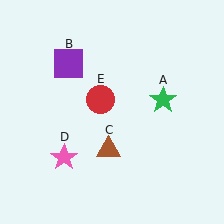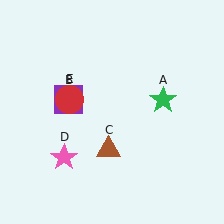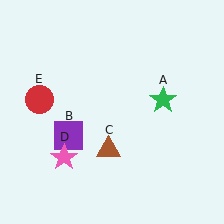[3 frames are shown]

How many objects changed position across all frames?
2 objects changed position: purple square (object B), red circle (object E).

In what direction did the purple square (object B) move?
The purple square (object B) moved down.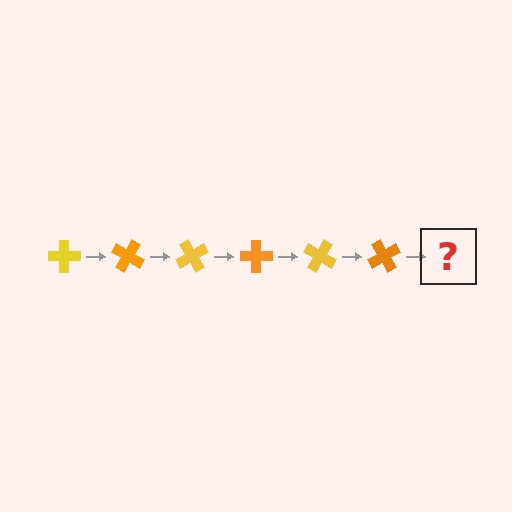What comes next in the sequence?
The next element should be a yellow cross, rotated 180 degrees from the start.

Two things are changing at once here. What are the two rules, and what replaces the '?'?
The two rules are that it rotates 30 degrees each step and the color cycles through yellow and orange. The '?' should be a yellow cross, rotated 180 degrees from the start.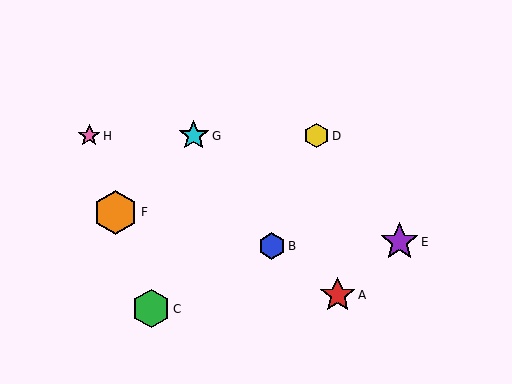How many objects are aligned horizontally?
3 objects (D, G, H) are aligned horizontally.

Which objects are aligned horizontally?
Objects D, G, H are aligned horizontally.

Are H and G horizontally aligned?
Yes, both are at y≈136.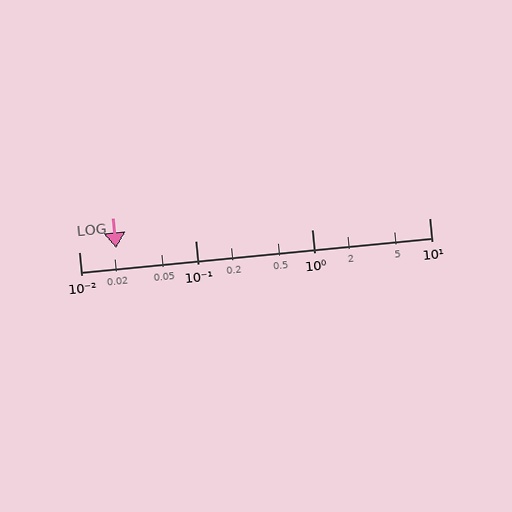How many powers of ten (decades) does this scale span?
The scale spans 3 decades, from 0.01 to 10.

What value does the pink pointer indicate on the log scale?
The pointer indicates approximately 0.021.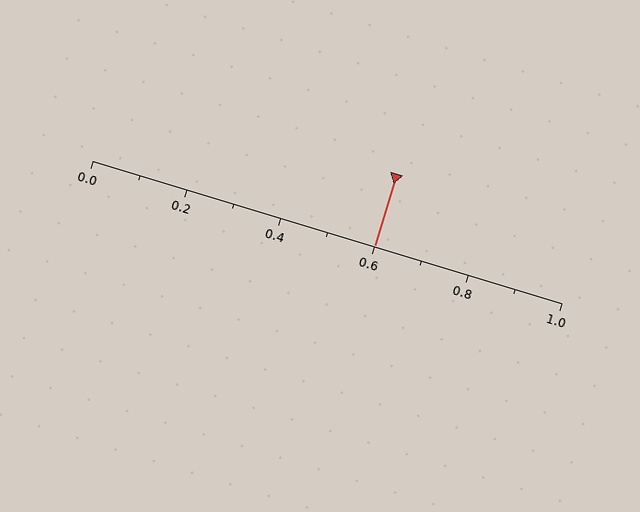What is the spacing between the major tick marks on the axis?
The major ticks are spaced 0.2 apart.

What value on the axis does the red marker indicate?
The marker indicates approximately 0.6.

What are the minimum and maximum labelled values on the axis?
The axis runs from 0.0 to 1.0.